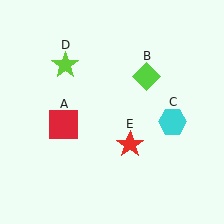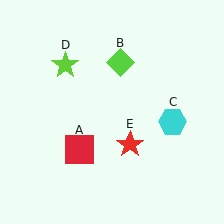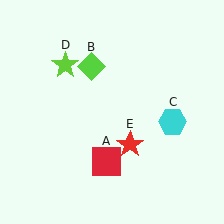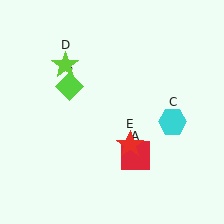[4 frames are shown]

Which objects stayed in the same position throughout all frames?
Cyan hexagon (object C) and lime star (object D) and red star (object E) remained stationary.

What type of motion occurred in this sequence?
The red square (object A), lime diamond (object B) rotated counterclockwise around the center of the scene.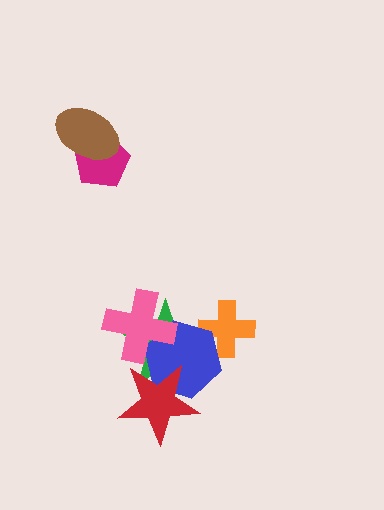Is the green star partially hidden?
Yes, it is partially covered by another shape.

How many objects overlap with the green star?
4 objects overlap with the green star.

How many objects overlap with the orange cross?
2 objects overlap with the orange cross.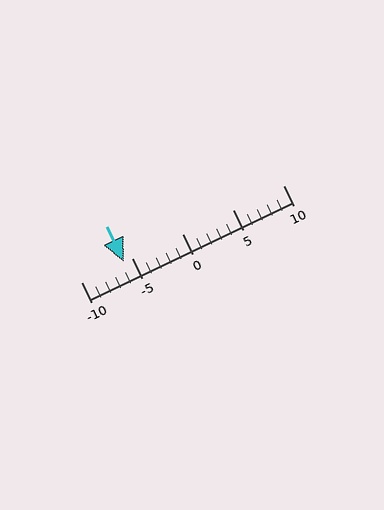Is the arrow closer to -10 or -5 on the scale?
The arrow is closer to -5.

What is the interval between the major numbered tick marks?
The major tick marks are spaced 5 units apart.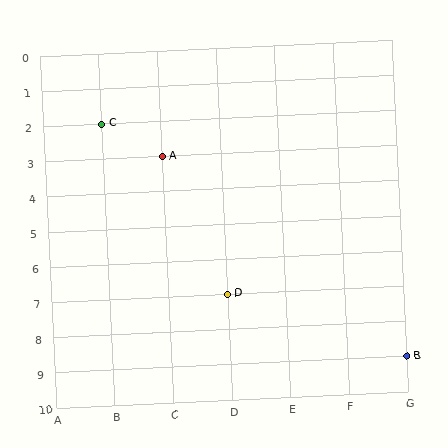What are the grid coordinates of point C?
Point C is at grid coordinates (B, 2).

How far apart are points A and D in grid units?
Points A and D are 1 column and 4 rows apart (about 4.1 grid units diagonally).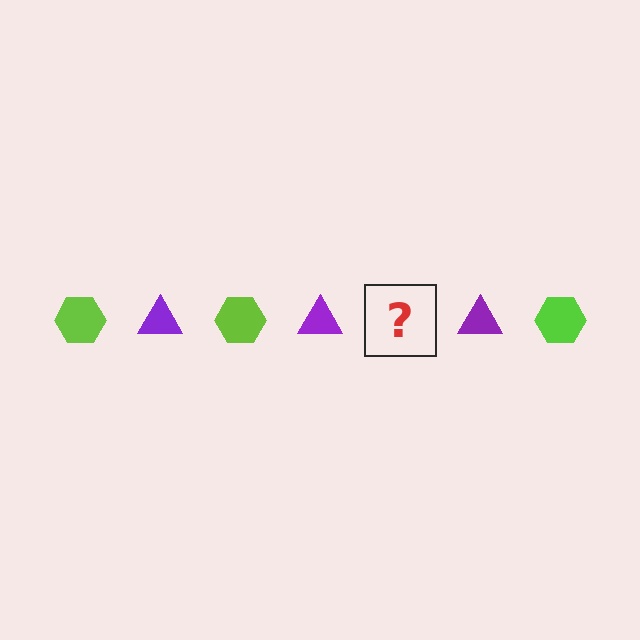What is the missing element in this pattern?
The missing element is a lime hexagon.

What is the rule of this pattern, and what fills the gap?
The rule is that the pattern alternates between lime hexagon and purple triangle. The gap should be filled with a lime hexagon.